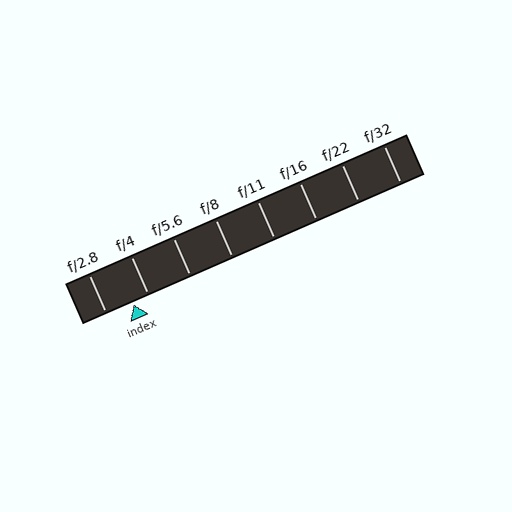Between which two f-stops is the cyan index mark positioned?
The index mark is between f/2.8 and f/4.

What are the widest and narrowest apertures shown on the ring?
The widest aperture shown is f/2.8 and the narrowest is f/32.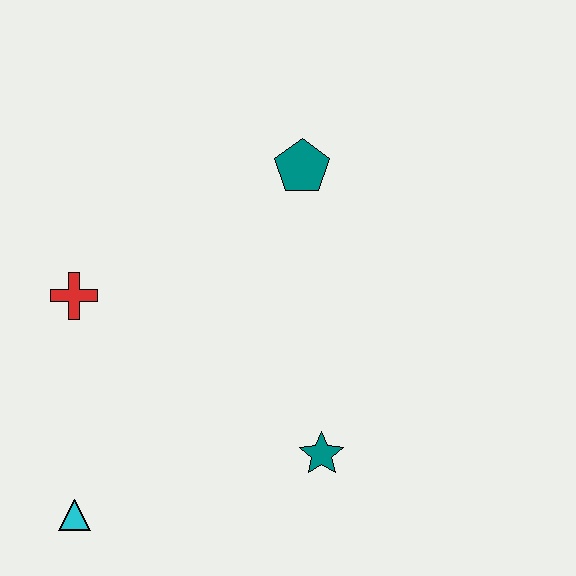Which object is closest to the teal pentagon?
The red cross is closest to the teal pentagon.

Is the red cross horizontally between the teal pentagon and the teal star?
No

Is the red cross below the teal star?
No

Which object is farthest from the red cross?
The teal star is farthest from the red cross.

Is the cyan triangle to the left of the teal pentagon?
Yes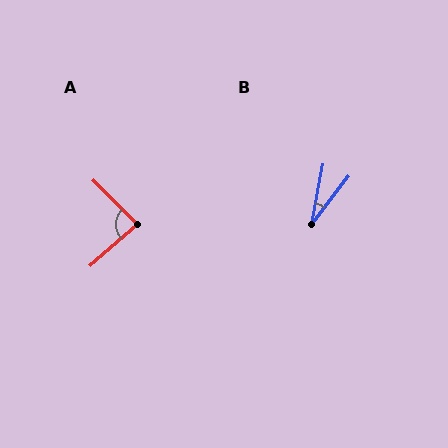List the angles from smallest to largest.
B (26°), A (87°).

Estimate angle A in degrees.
Approximately 87 degrees.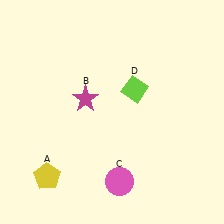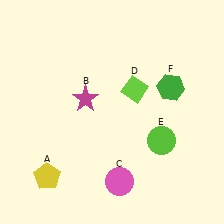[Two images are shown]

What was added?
A lime circle (E), a green hexagon (F) were added in Image 2.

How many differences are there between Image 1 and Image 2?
There are 2 differences between the two images.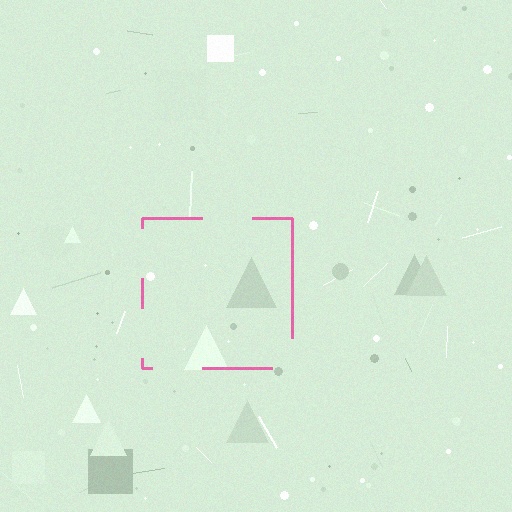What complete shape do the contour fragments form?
The contour fragments form a square.